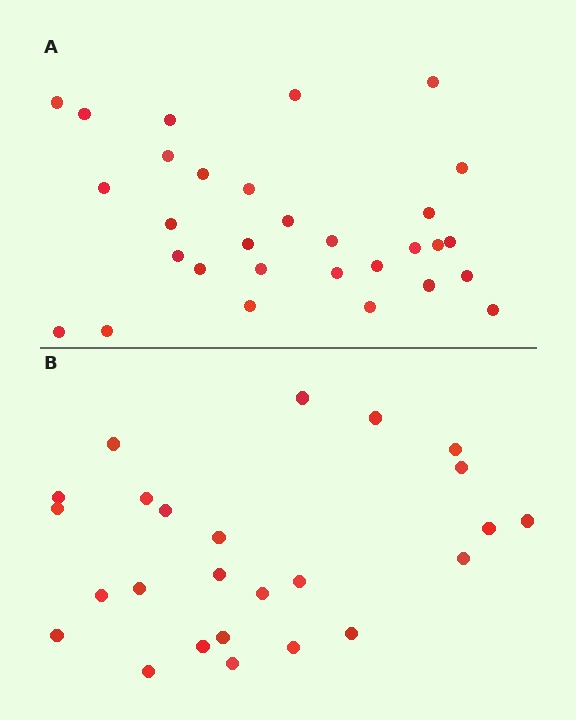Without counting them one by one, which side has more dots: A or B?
Region A (the top region) has more dots.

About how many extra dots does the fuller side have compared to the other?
Region A has about 5 more dots than region B.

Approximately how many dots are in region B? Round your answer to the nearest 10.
About 20 dots. (The exact count is 25, which rounds to 20.)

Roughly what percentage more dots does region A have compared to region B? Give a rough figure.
About 20% more.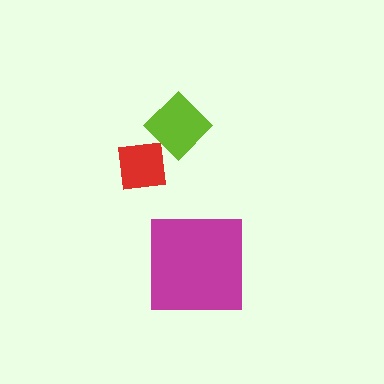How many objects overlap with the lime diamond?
1 object overlaps with the lime diamond.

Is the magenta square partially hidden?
No, no other shape covers it.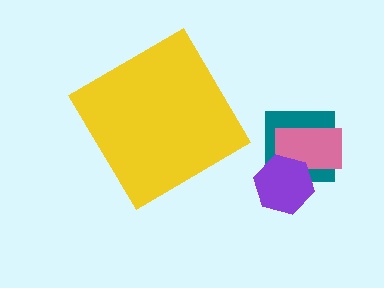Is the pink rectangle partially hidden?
No, the pink rectangle is fully visible.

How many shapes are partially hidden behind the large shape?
0 shapes are partially hidden.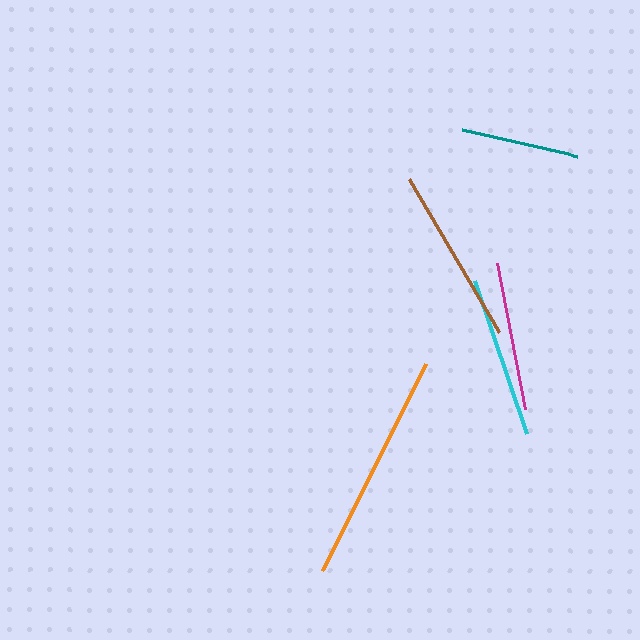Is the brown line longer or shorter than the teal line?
The brown line is longer than the teal line.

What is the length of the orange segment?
The orange segment is approximately 232 pixels long.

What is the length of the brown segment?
The brown segment is approximately 178 pixels long.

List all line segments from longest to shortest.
From longest to shortest: orange, brown, cyan, magenta, teal.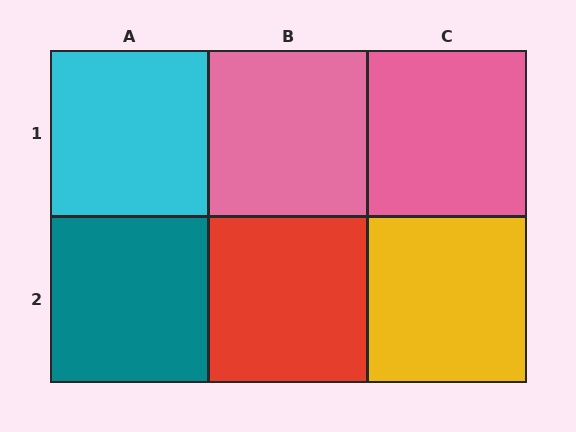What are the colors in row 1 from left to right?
Cyan, pink, pink.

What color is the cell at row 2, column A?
Teal.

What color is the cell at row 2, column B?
Red.